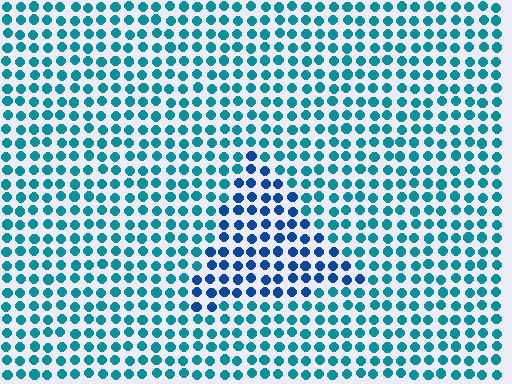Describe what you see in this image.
The image is filled with small teal elements in a uniform arrangement. A triangle-shaped region is visible where the elements are tinted to a slightly different hue, forming a subtle color boundary.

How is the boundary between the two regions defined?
The boundary is defined purely by a slight shift in hue (about 32 degrees). Spacing, size, and orientation are identical on both sides.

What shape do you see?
I see a triangle.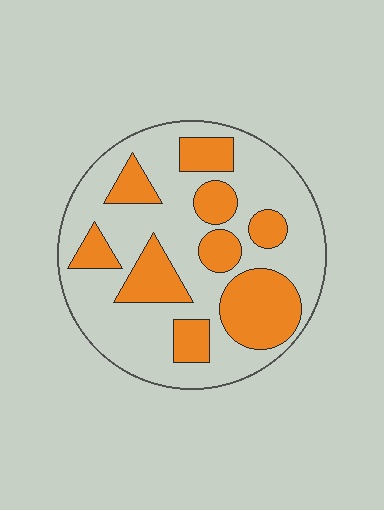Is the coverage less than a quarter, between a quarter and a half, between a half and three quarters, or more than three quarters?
Between a quarter and a half.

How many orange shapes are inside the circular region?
9.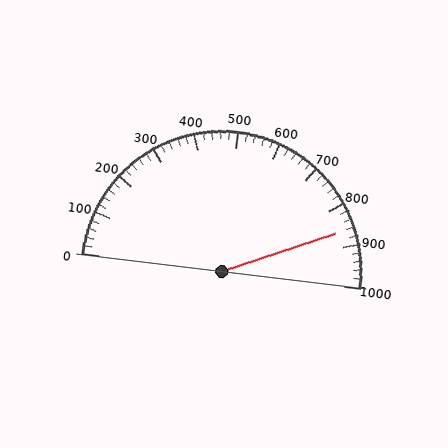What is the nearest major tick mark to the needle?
The nearest major tick mark is 900.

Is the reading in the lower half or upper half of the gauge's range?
The reading is in the upper half of the range (0 to 1000).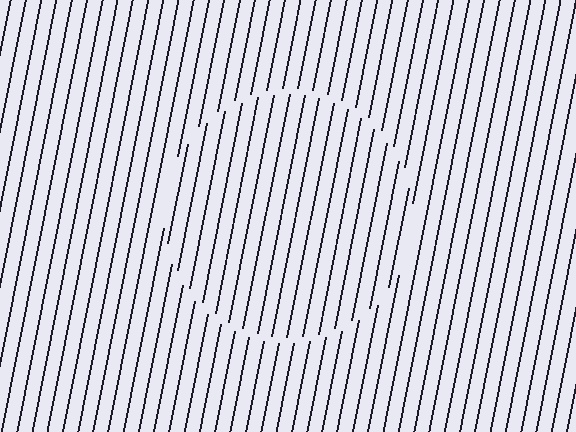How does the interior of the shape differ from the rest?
The interior of the shape contains the same grating, shifted by half a period — the contour is defined by the phase discontinuity where line-ends from the inner and outer gratings abut.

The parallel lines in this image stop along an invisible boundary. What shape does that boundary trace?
An illusory circle. The interior of the shape contains the same grating, shifted by half a period — the contour is defined by the phase discontinuity where line-ends from the inner and outer gratings abut.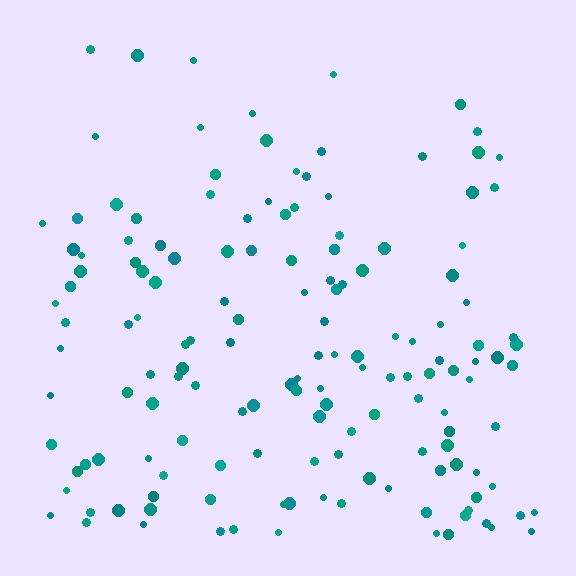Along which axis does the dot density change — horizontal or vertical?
Vertical.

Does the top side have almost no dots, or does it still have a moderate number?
Still a moderate number, just noticeably fewer than the bottom.